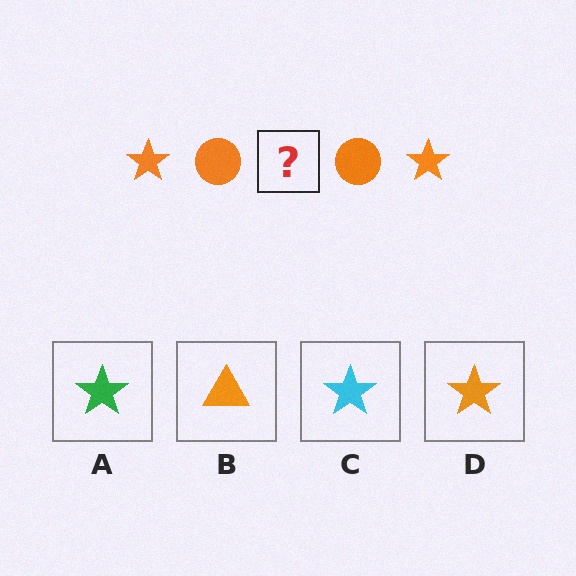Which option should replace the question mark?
Option D.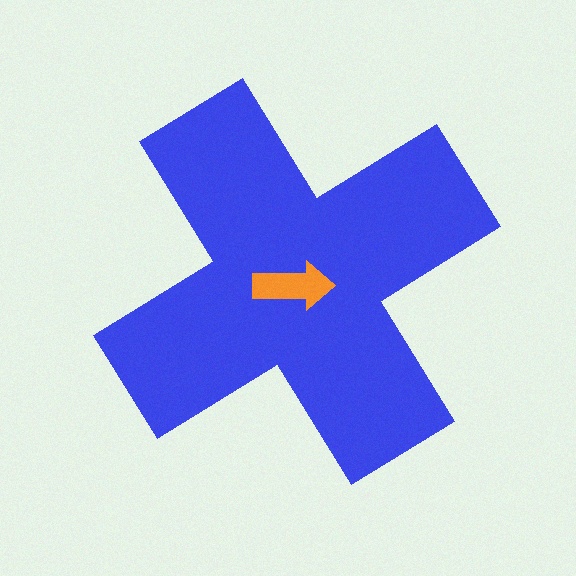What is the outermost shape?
The blue cross.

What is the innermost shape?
The orange arrow.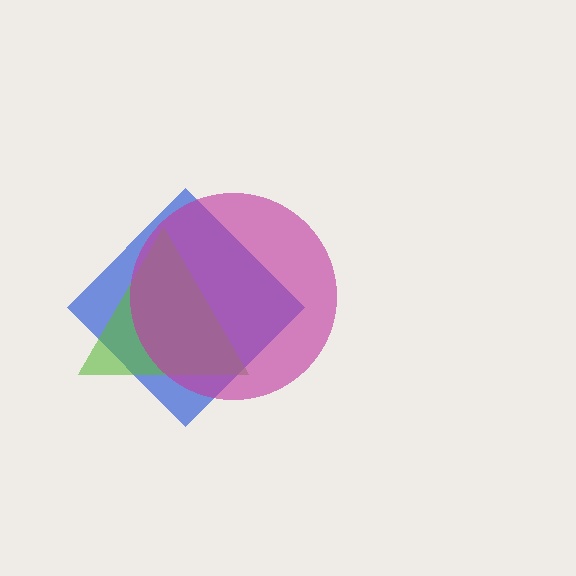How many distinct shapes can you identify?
There are 3 distinct shapes: a blue diamond, a lime triangle, a magenta circle.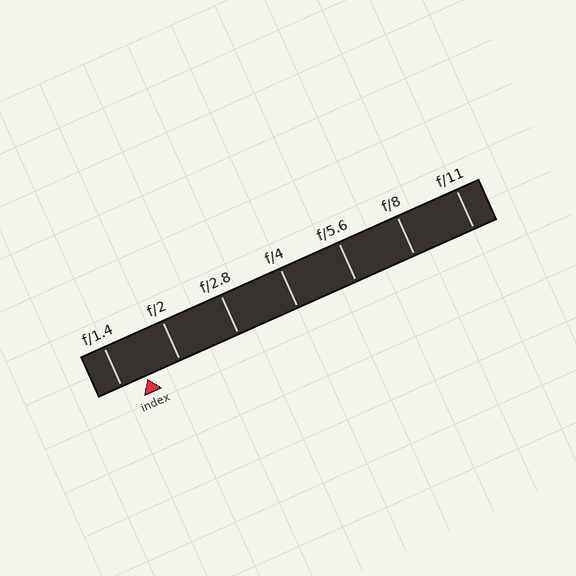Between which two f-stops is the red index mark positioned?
The index mark is between f/1.4 and f/2.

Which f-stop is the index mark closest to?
The index mark is closest to f/1.4.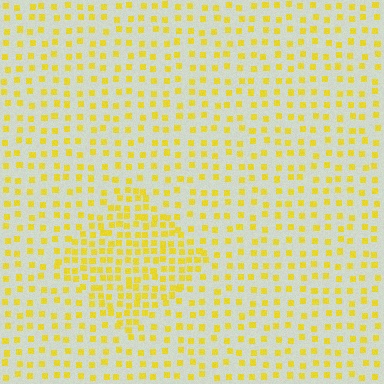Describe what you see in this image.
The image contains small yellow elements arranged at two different densities. A diamond-shaped region is visible where the elements are more densely packed than the surrounding area.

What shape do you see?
I see a diamond.